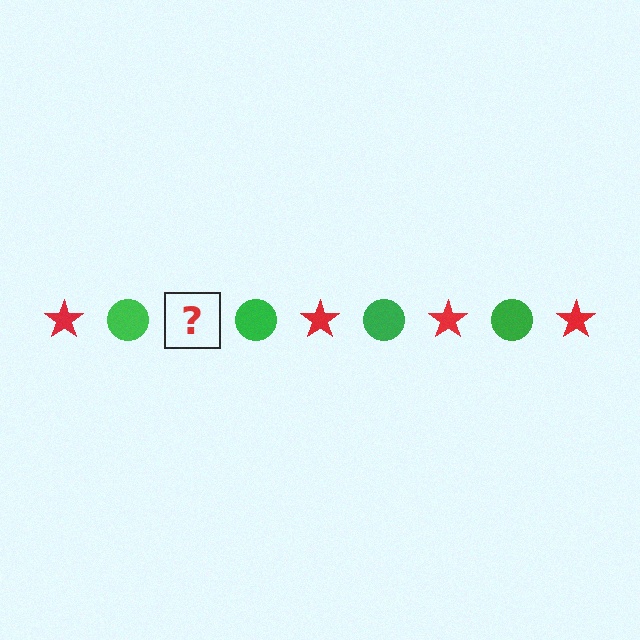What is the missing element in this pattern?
The missing element is a red star.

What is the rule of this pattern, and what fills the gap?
The rule is that the pattern alternates between red star and green circle. The gap should be filled with a red star.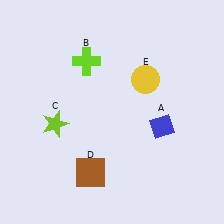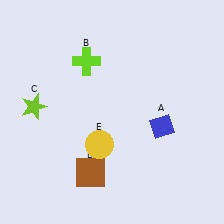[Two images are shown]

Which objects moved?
The objects that moved are: the lime star (C), the yellow circle (E).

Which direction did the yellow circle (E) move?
The yellow circle (E) moved down.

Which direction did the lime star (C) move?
The lime star (C) moved left.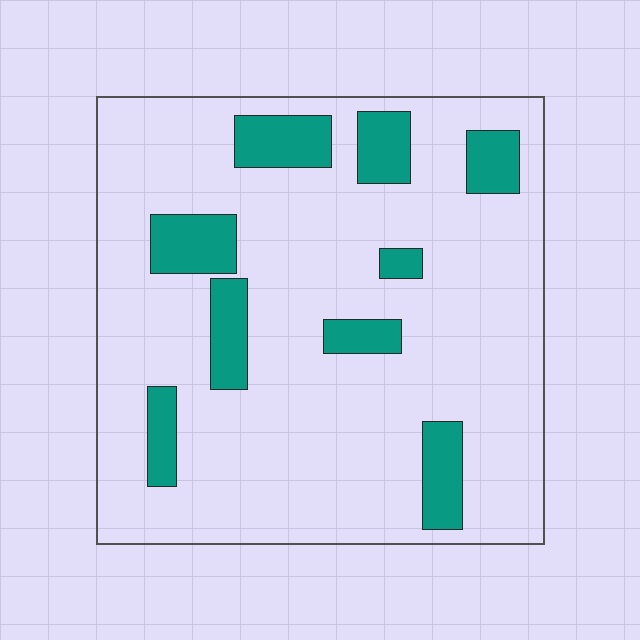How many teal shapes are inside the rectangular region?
9.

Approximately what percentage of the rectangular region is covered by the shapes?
Approximately 15%.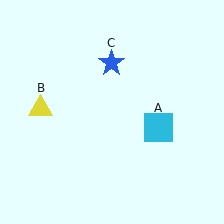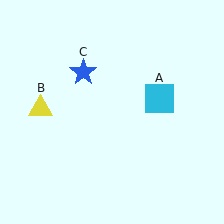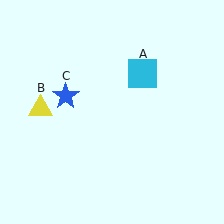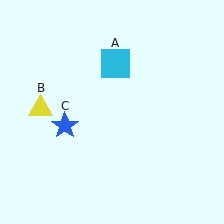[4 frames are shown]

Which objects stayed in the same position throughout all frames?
Yellow triangle (object B) remained stationary.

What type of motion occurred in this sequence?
The cyan square (object A), blue star (object C) rotated counterclockwise around the center of the scene.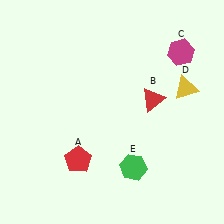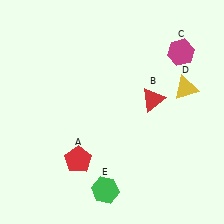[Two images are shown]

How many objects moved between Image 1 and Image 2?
1 object moved between the two images.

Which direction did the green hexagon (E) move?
The green hexagon (E) moved left.